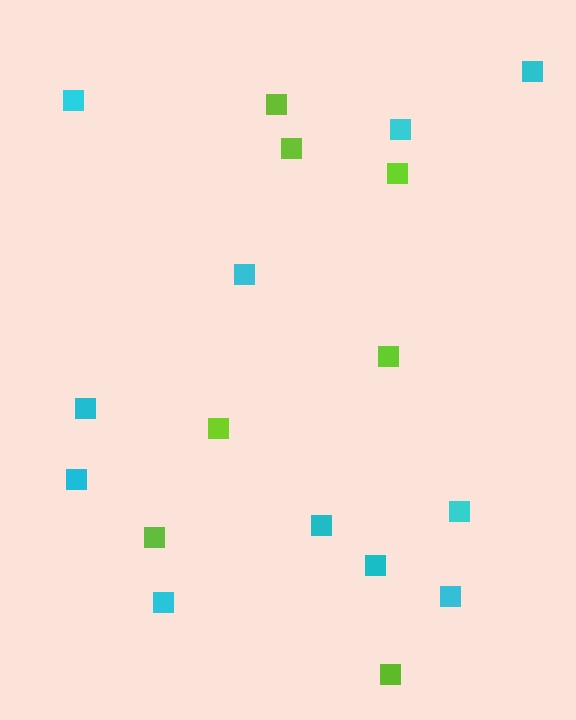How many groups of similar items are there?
There are 2 groups: one group of cyan squares (11) and one group of lime squares (7).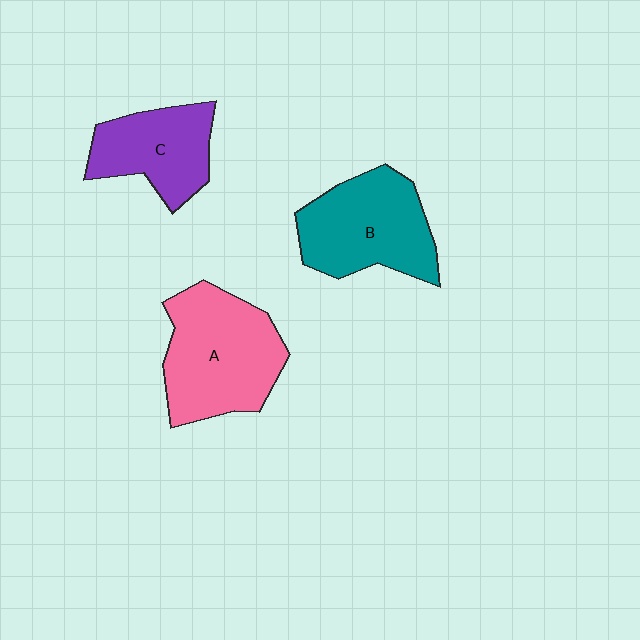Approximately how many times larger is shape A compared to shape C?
Approximately 1.4 times.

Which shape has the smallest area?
Shape C (purple).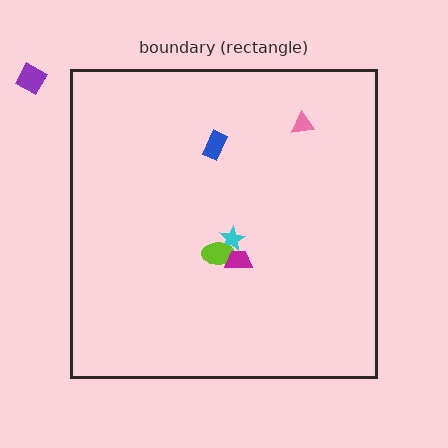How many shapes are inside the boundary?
5 inside, 1 outside.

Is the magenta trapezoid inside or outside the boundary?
Inside.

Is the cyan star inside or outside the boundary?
Inside.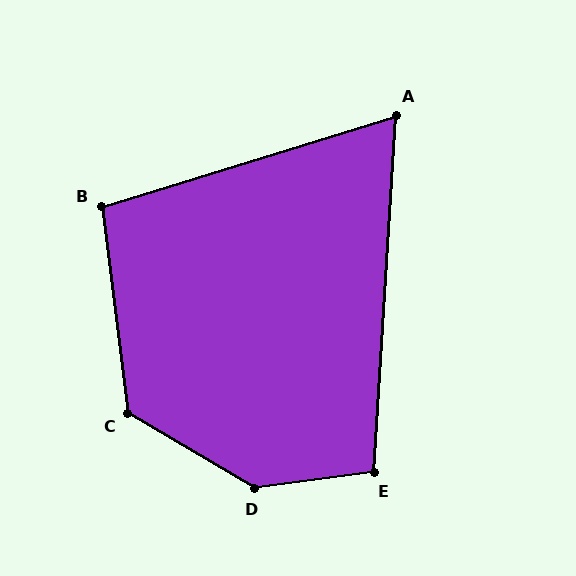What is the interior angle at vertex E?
Approximately 101 degrees (obtuse).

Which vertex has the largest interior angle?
D, at approximately 141 degrees.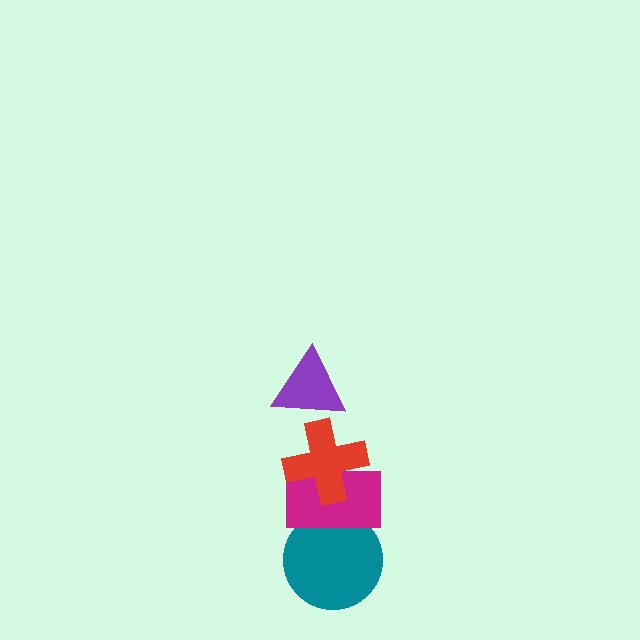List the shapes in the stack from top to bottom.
From top to bottom: the purple triangle, the red cross, the magenta rectangle, the teal circle.